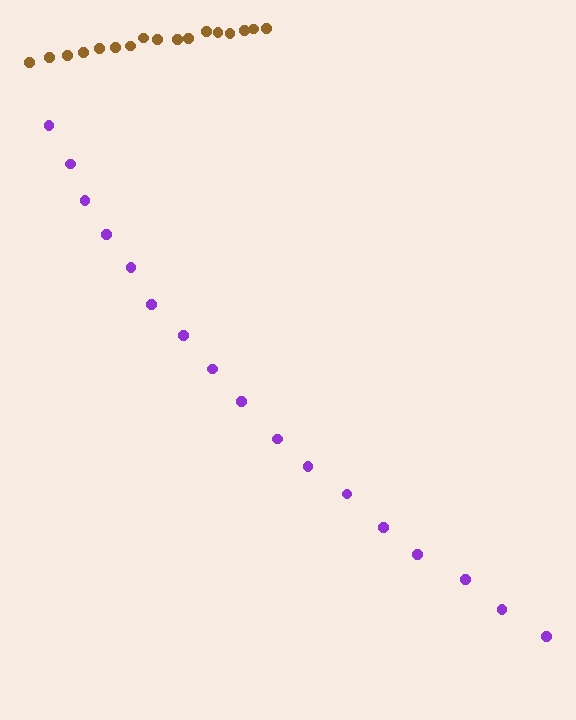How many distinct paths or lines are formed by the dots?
There are 2 distinct paths.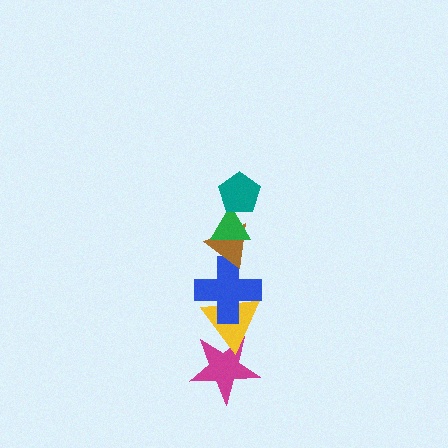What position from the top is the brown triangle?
The brown triangle is 3rd from the top.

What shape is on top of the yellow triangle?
The blue cross is on top of the yellow triangle.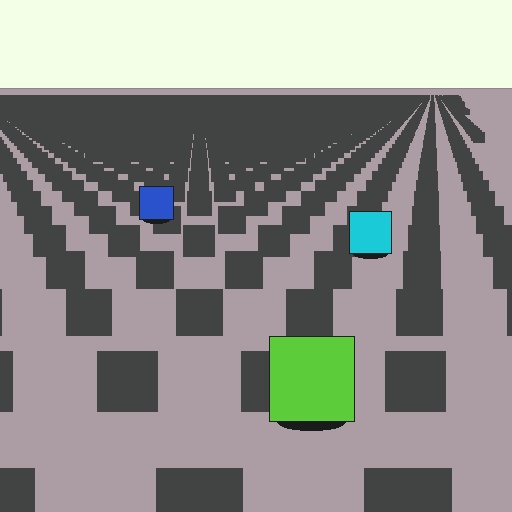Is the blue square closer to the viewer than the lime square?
No. The lime square is closer — you can tell from the texture gradient: the ground texture is coarser near it.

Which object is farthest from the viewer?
The blue square is farthest from the viewer. It appears smaller and the ground texture around it is denser.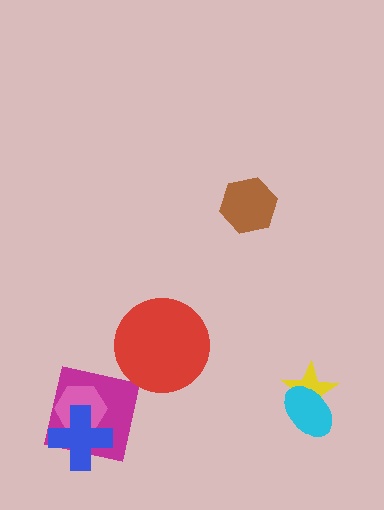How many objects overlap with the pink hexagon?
2 objects overlap with the pink hexagon.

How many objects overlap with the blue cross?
2 objects overlap with the blue cross.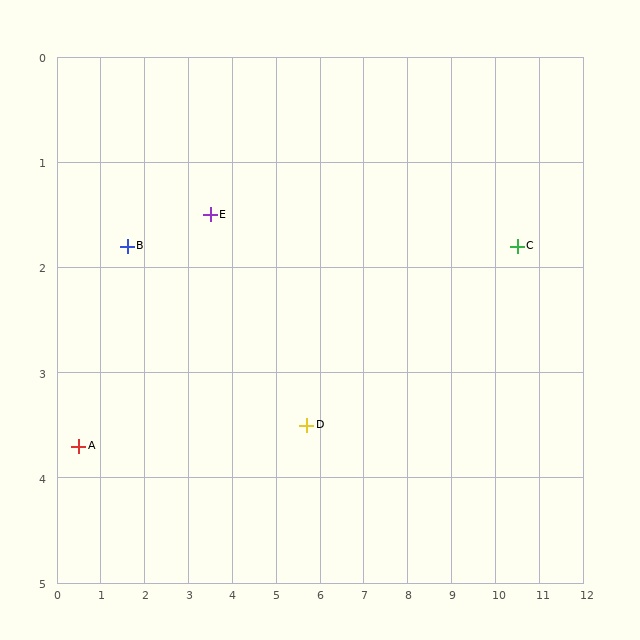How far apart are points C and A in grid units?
Points C and A are about 10.2 grid units apart.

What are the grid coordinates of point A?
Point A is at approximately (0.5, 3.7).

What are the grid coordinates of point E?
Point E is at approximately (3.5, 1.5).